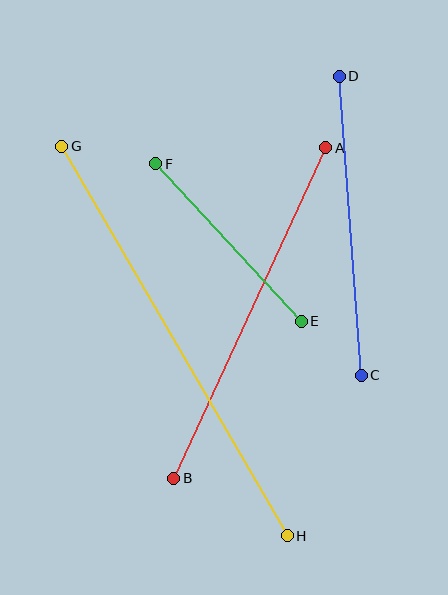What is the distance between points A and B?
The distance is approximately 364 pixels.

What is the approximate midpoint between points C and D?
The midpoint is at approximately (350, 226) pixels.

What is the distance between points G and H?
The distance is approximately 450 pixels.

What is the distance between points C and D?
The distance is approximately 300 pixels.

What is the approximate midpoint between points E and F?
The midpoint is at approximately (229, 243) pixels.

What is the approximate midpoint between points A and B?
The midpoint is at approximately (250, 313) pixels.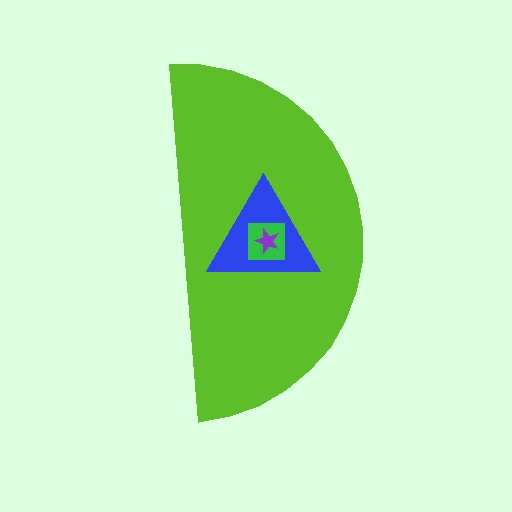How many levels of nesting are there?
4.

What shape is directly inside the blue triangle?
The green square.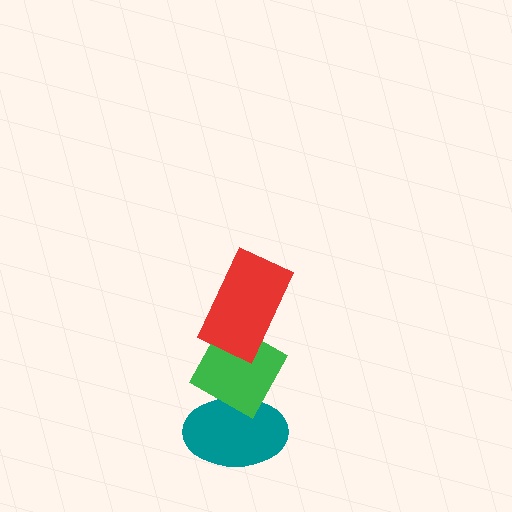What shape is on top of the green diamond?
The red rectangle is on top of the green diamond.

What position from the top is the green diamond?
The green diamond is 2nd from the top.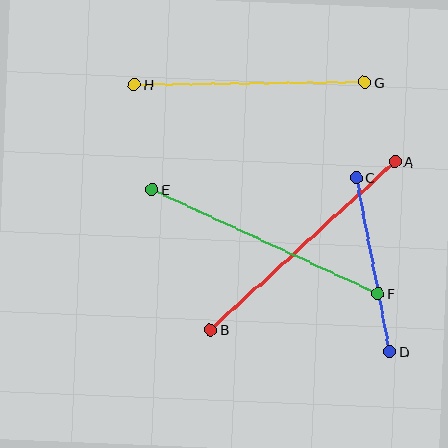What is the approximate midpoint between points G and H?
The midpoint is at approximately (250, 83) pixels.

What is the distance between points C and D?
The distance is approximately 177 pixels.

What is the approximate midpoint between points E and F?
The midpoint is at approximately (265, 242) pixels.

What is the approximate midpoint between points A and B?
The midpoint is at approximately (303, 246) pixels.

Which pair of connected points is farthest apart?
Points A and B are farthest apart.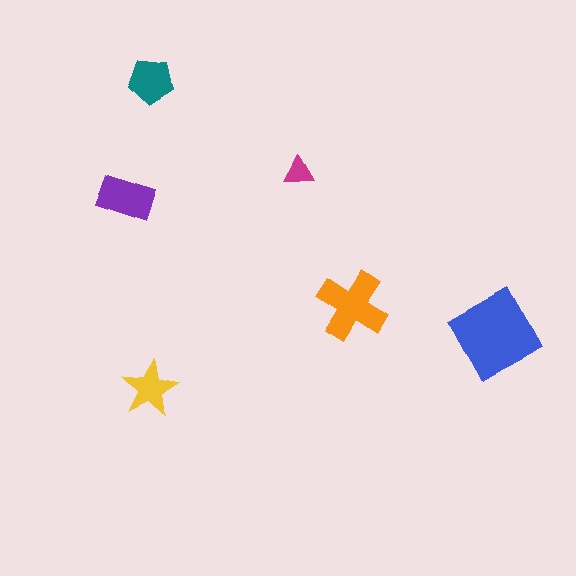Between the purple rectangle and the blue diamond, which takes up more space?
The blue diamond.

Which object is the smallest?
The magenta triangle.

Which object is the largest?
The blue diamond.